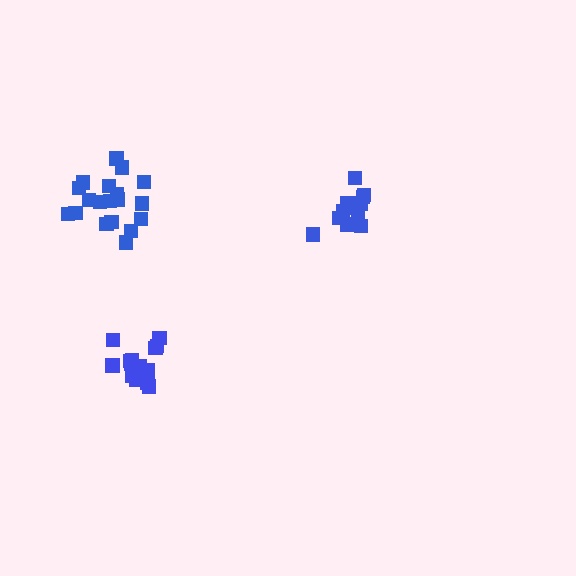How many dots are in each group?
Group 1: 16 dots, Group 2: 19 dots, Group 3: 17 dots (52 total).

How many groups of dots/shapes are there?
There are 3 groups.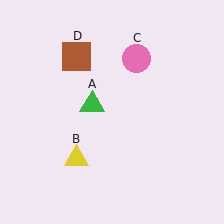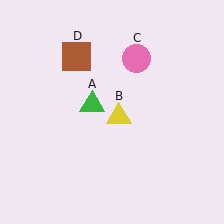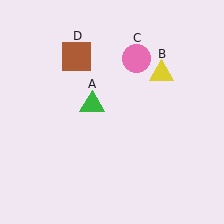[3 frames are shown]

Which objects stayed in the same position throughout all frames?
Green triangle (object A) and pink circle (object C) and brown square (object D) remained stationary.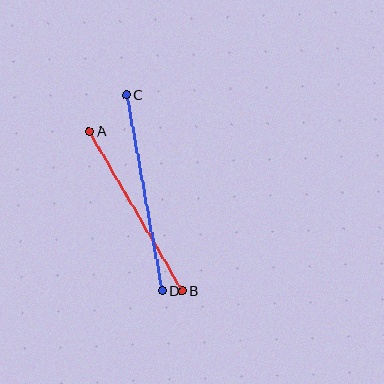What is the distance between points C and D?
The distance is approximately 199 pixels.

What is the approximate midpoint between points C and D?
The midpoint is at approximately (144, 193) pixels.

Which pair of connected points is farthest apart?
Points C and D are farthest apart.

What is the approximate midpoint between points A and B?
The midpoint is at approximately (136, 212) pixels.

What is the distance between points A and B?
The distance is approximately 185 pixels.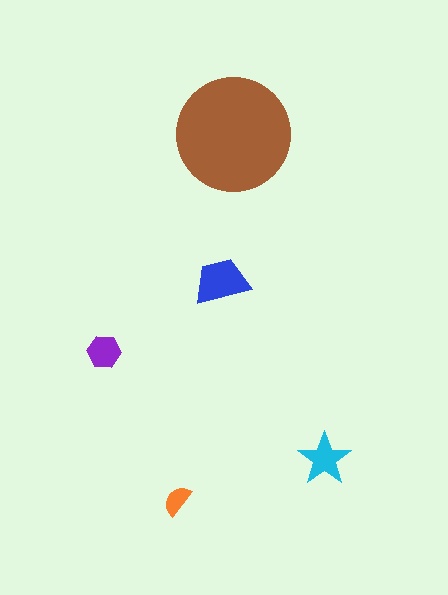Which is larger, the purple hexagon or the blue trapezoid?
The blue trapezoid.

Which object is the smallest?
The orange semicircle.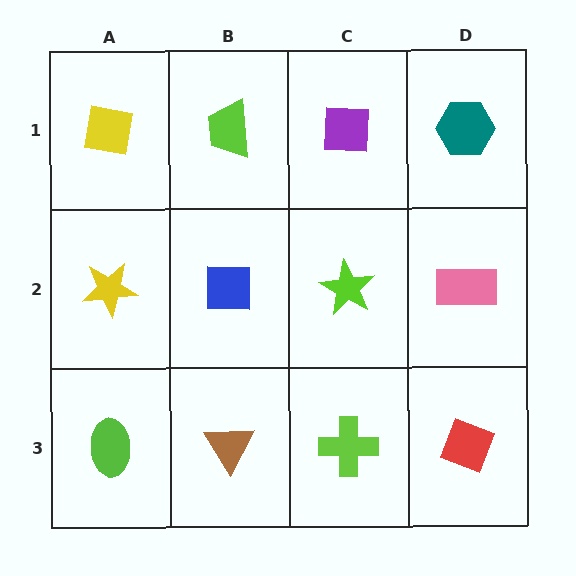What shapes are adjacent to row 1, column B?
A blue square (row 2, column B), a yellow square (row 1, column A), a purple square (row 1, column C).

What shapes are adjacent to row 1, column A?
A yellow star (row 2, column A), a lime trapezoid (row 1, column B).